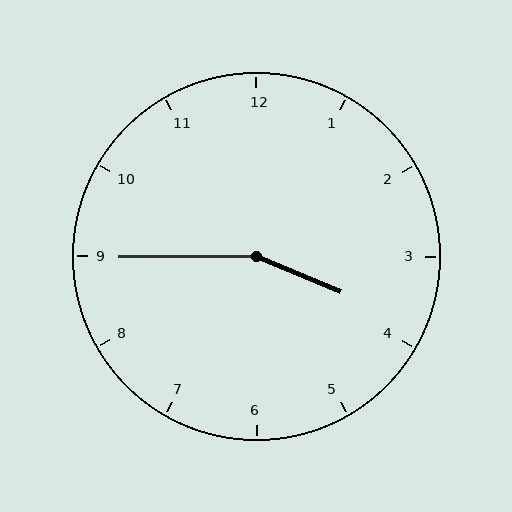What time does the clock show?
3:45.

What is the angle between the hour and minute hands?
Approximately 158 degrees.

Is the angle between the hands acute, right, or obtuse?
It is obtuse.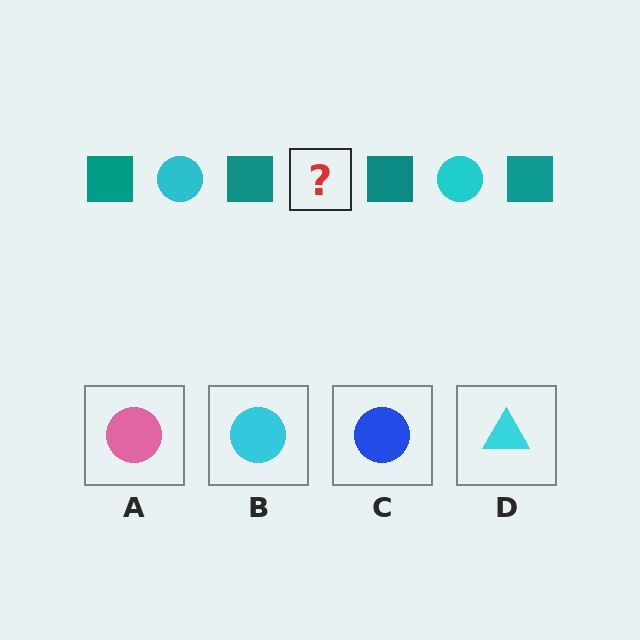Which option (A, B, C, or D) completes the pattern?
B.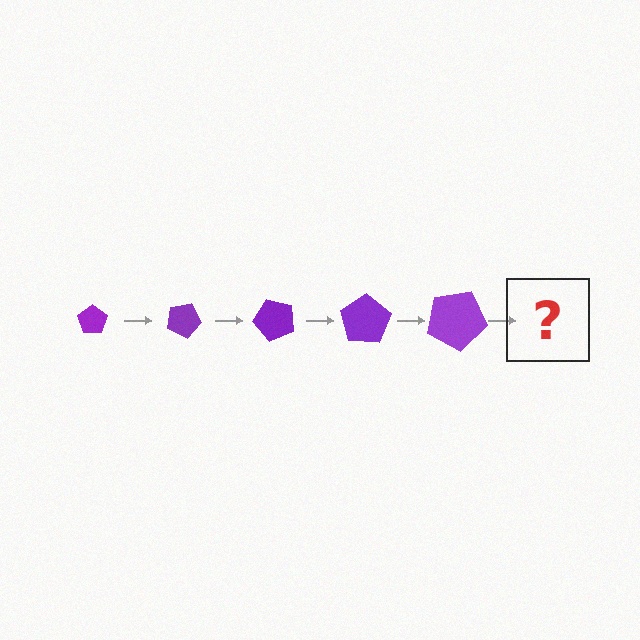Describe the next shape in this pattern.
It should be a pentagon, larger than the previous one and rotated 125 degrees from the start.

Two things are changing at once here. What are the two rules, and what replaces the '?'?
The two rules are that the pentagon grows larger each step and it rotates 25 degrees each step. The '?' should be a pentagon, larger than the previous one and rotated 125 degrees from the start.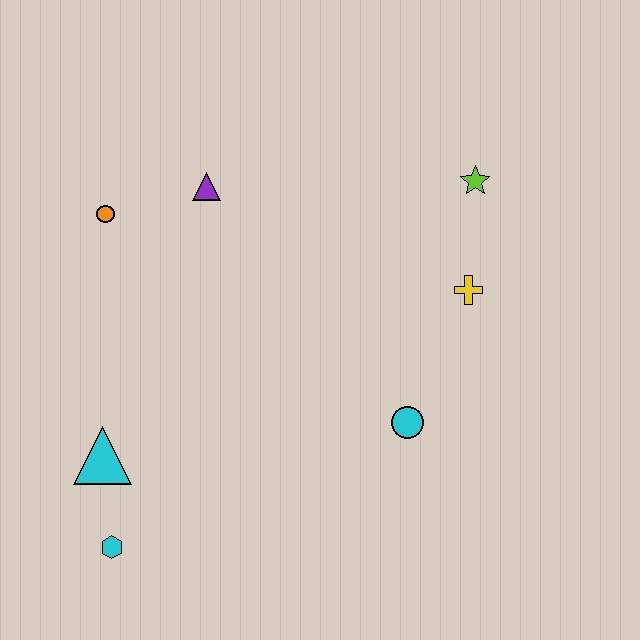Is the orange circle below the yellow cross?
No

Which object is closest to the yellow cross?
The lime star is closest to the yellow cross.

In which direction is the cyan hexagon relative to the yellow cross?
The cyan hexagon is to the left of the yellow cross.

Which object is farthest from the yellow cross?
The cyan hexagon is farthest from the yellow cross.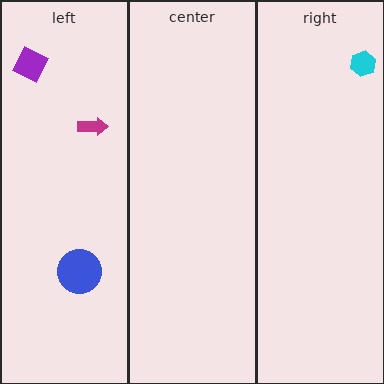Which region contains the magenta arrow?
The left region.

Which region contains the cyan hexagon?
The right region.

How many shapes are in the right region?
1.